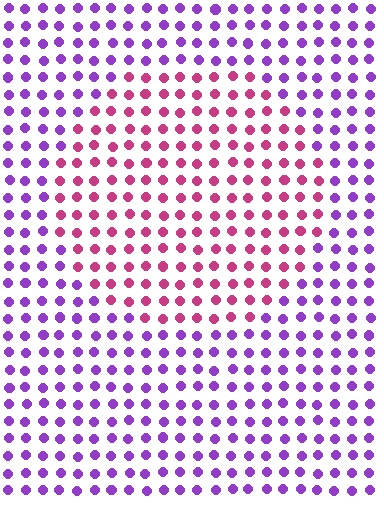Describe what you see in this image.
The image is filled with small purple elements in a uniform arrangement. A circle-shaped region is visible where the elements are tinted to a slightly different hue, forming a subtle color boundary.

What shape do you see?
I see a circle.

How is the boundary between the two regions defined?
The boundary is defined purely by a slight shift in hue (about 51 degrees). Spacing, size, and orientation are identical on both sides.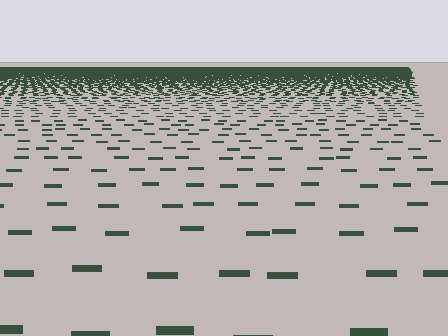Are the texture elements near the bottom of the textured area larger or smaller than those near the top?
Larger. Near the bottom, elements are closer to the viewer and appear at a bigger on-screen size.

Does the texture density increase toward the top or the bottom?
Density increases toward the top.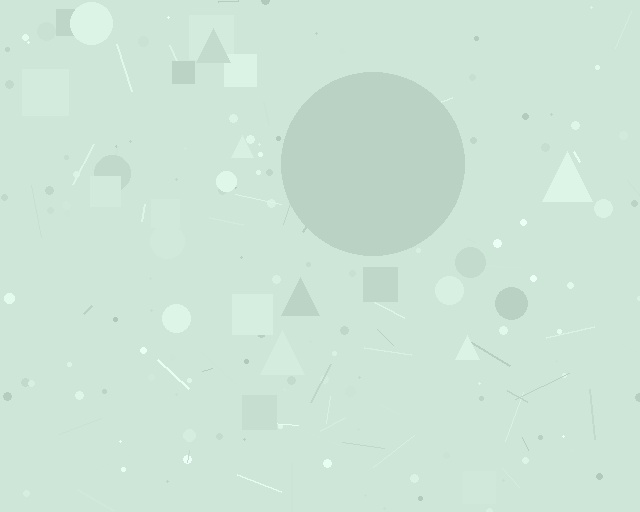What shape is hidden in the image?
A circle is hidden in the image.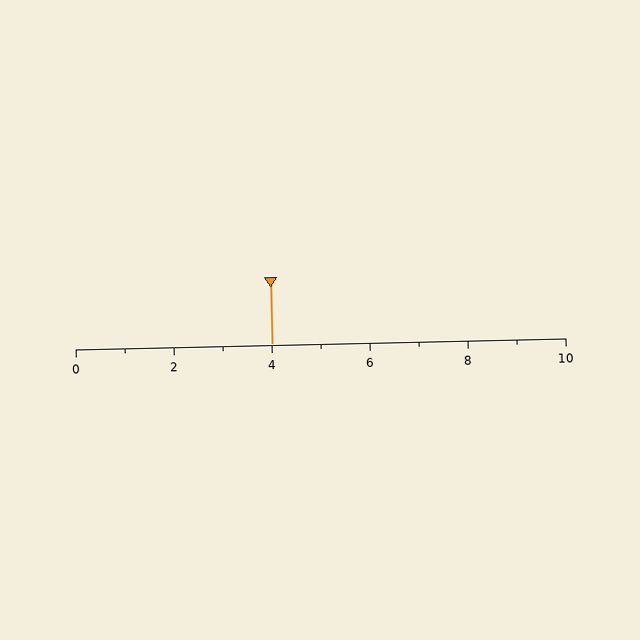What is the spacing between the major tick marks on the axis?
The major ticks are spaced 2 apart.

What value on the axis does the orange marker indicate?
The marker indicates approximately 4.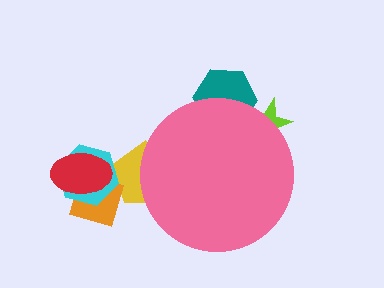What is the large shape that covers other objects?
A pink circle.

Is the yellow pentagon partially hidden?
Yes, the yellow pentagon is partially hidden behind the pink circle.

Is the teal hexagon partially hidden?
Yes, the teal hexagon is partially hidden behind the pink circle.